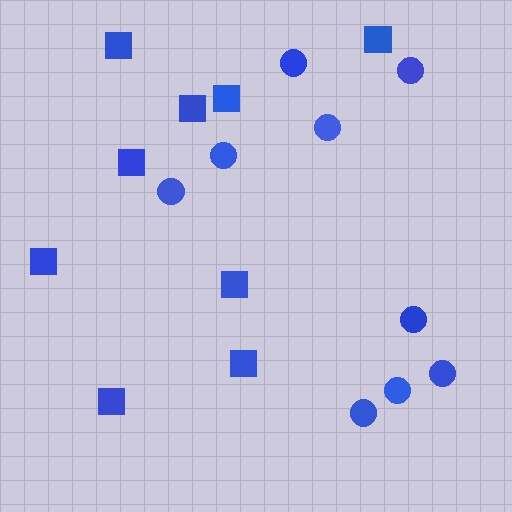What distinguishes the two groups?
There are 2 groups: one group of squares (9) and one group of circles (9).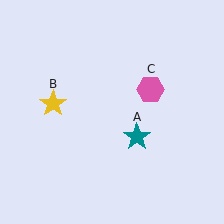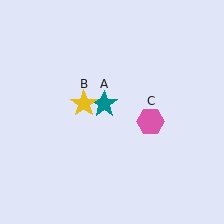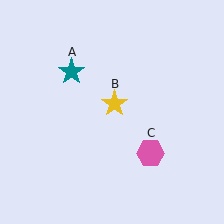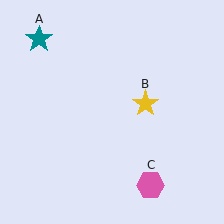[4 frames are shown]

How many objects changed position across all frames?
3 objects changed position: teal star (object A), yellow star (object B), pink hexagon (object C).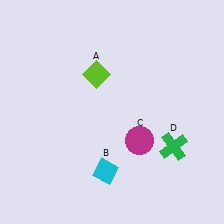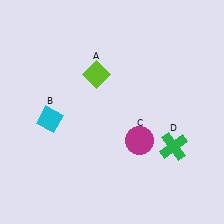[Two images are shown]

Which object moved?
The cyan diamond (B) moved left.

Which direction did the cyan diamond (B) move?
The cyan diamond (B) moved left.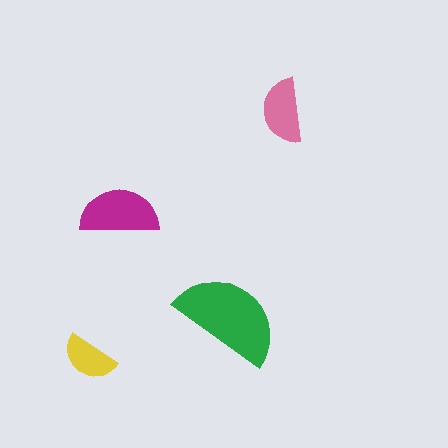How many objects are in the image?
There are 4 objects in the image.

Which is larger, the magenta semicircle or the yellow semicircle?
The magenta one.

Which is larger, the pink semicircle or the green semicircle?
The green one.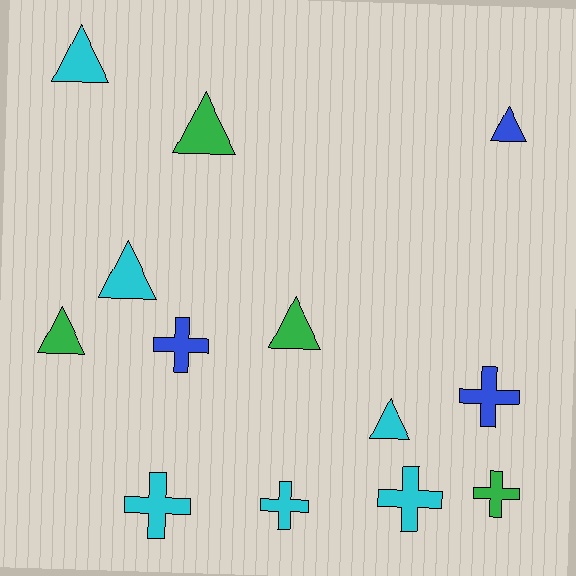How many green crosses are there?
There is 1 green cross.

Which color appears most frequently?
Cyan, with 6 objects.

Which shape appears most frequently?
Triangle, with 7 objects.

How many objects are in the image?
There are 13 objects.